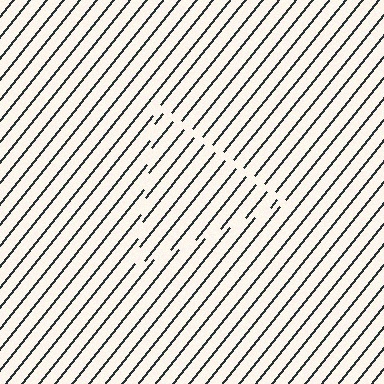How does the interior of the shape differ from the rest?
The interior of the shape contains the same grating, shifted by half a period — the contour is defined by the phase discontinuity where line-ends from the inner and outer gratings abut.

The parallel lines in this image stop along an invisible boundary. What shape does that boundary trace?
An illusory triangle. The interior of the shape contains the same grating, shifted by half a period — the contour is defined by the phase discontinuity where line-ends from the inner and outer gratings abut.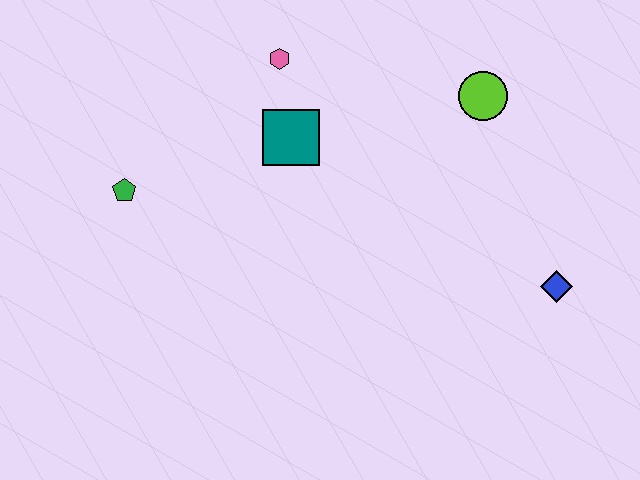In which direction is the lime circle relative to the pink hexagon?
The lime circle is to the right of the pink hexagon.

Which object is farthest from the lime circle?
The green pentagon is farthest from the lime circle.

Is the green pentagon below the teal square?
Yes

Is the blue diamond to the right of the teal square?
Yes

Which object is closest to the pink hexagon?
The teal square is closest to the pink hexagon.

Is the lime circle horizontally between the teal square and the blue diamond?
Yes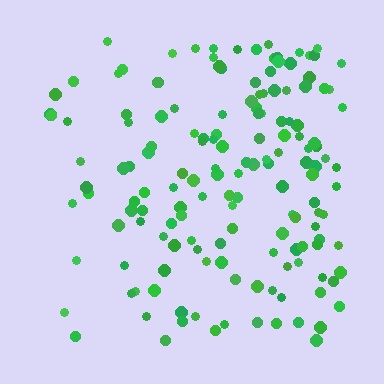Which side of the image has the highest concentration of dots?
The right.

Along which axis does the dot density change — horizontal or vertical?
Horizontal.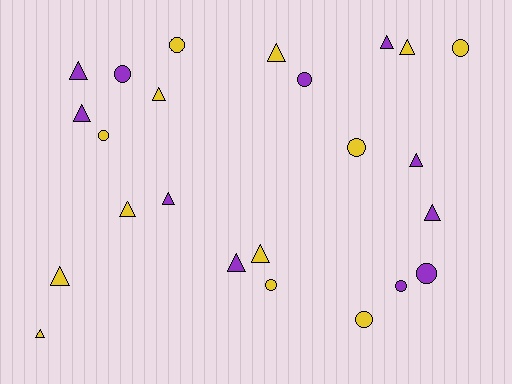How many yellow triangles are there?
There are 7 yellow triangles.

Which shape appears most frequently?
Triangle, with 14 objects.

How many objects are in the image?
There are 24 objects.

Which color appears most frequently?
Yellow, with 13 objects.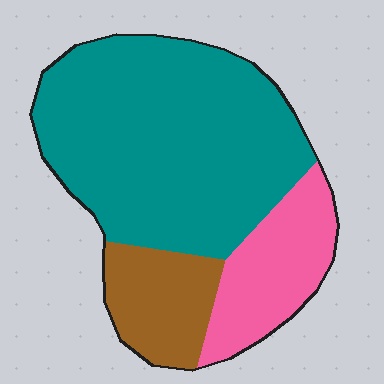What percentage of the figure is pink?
Pink takes up between a sixth and a third of the figure.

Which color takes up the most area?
Teal, at roughly 65%.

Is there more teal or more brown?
Teal.